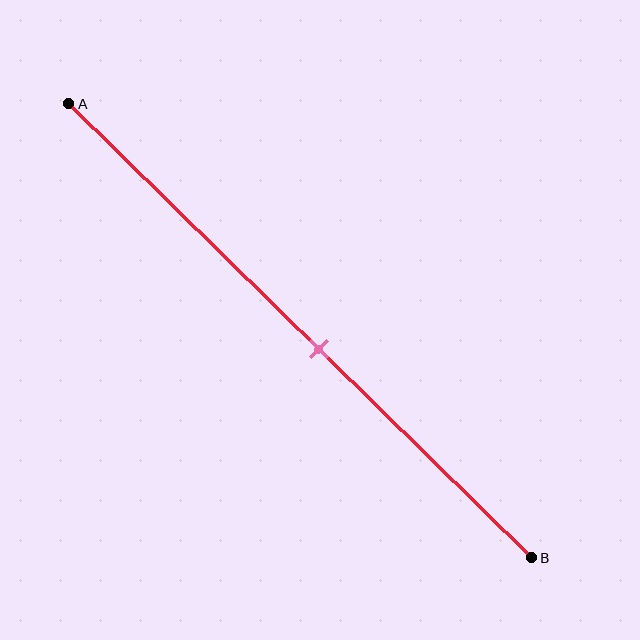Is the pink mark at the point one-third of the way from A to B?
No, the mark is at about 55% from A, not at the 33% one-third point.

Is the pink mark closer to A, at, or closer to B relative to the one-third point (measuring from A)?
The pink mark is closer to point B than the one-third point of segment AB.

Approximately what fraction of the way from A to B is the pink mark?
The pink mark is approximately 55% of the way from A to B.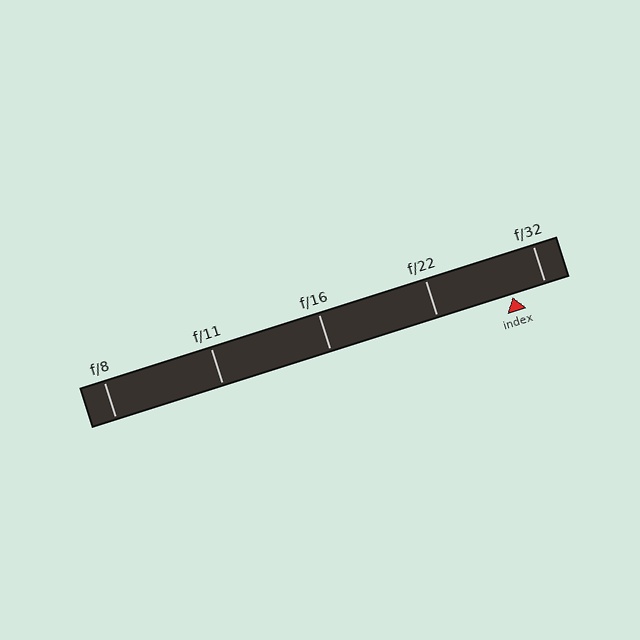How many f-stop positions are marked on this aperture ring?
There are 5 f-stop positions marked.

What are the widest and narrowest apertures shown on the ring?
The widest aperture shown is f/8 and the narrowest is f/32.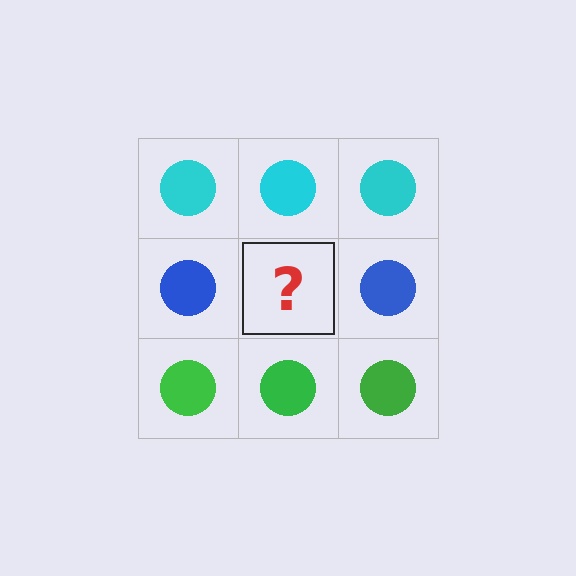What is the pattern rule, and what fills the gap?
The rule is that each row has a consistent color. The gap should be filled with a blue circle.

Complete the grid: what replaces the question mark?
The question mark should be replaced with a blue circle.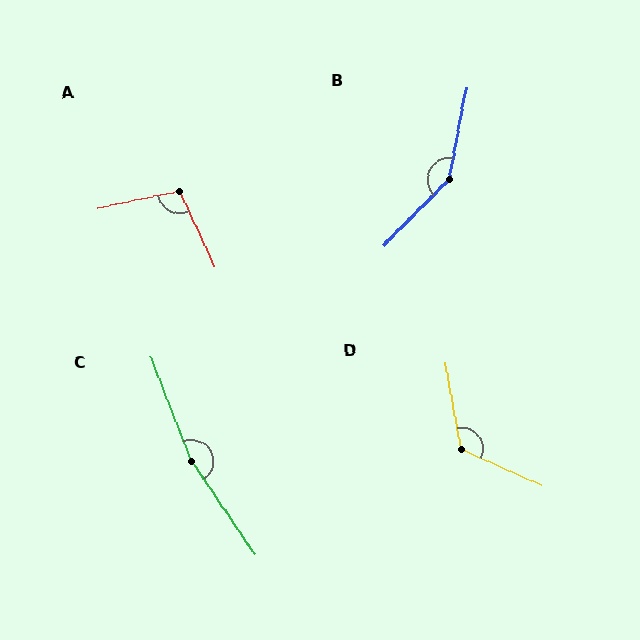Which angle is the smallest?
A, at approximately 103 degrees.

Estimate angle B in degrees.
Approximately 146 degrees.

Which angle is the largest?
C, at approximately 167 degrees.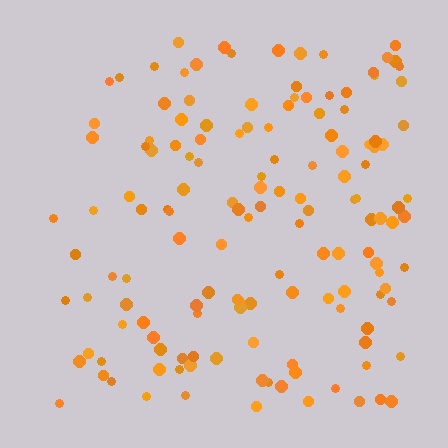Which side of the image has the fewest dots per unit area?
The left.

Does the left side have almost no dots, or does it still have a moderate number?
Still a moderate number, just noticeably fewer than the right.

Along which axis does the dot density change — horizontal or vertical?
Horizontal.